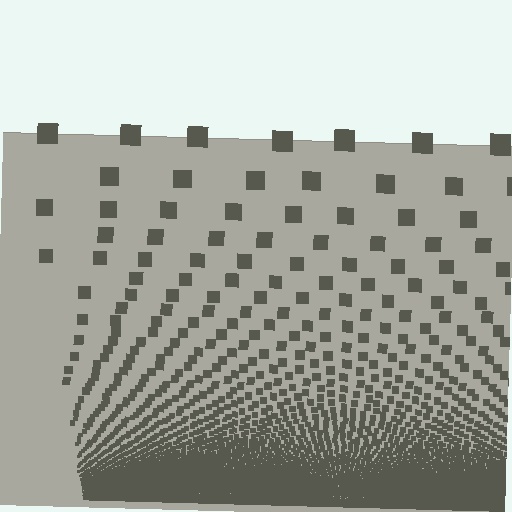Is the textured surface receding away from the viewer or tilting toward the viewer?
The surface appears to tilt toward the viewer. Texture elements get larger and sparser toward the top.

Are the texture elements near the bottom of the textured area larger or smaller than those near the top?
Smaller. The gradient is inverted — elements near the bottom are smaller and denser.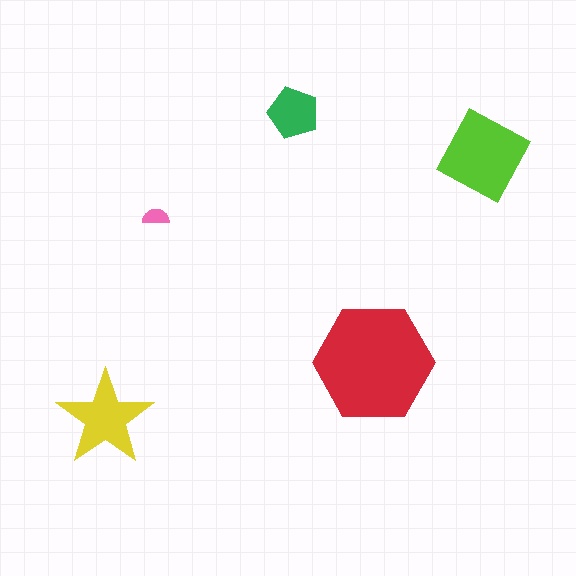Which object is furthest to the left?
The yellow star is leftmost.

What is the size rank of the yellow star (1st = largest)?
3rd.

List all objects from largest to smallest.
The red hexagon, the lime diamond, the yellow star, the green pentagon, the pink semicircle.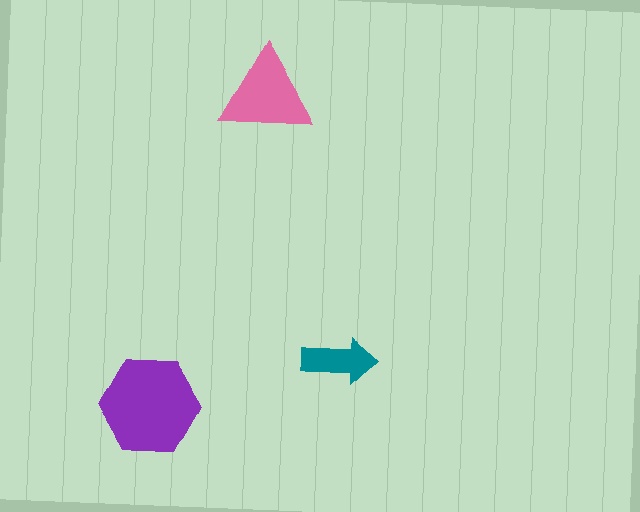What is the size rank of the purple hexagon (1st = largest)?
1st.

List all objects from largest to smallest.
The purple hexagon, the pink triangle, the teal arrow.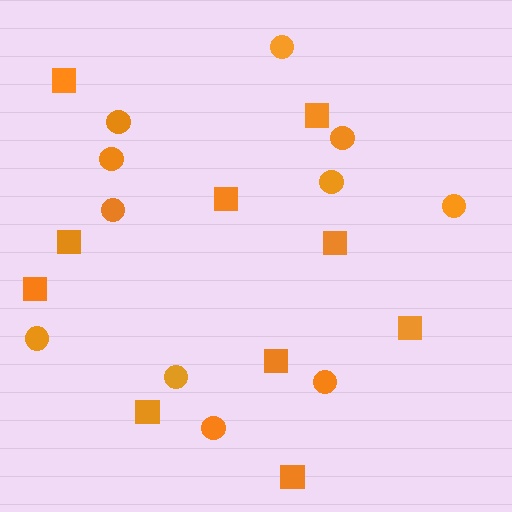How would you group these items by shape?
There are 2 groups: one group of circles (11) and one group of squares (10).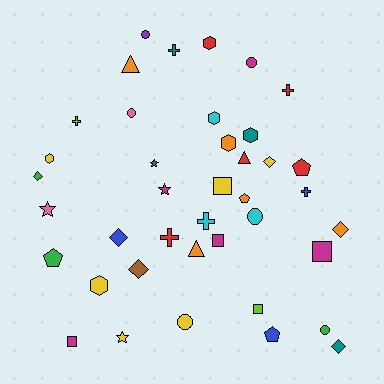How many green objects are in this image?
There are 3 green objects.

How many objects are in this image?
There are 40 objects.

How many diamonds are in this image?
There are 6 diamonds.